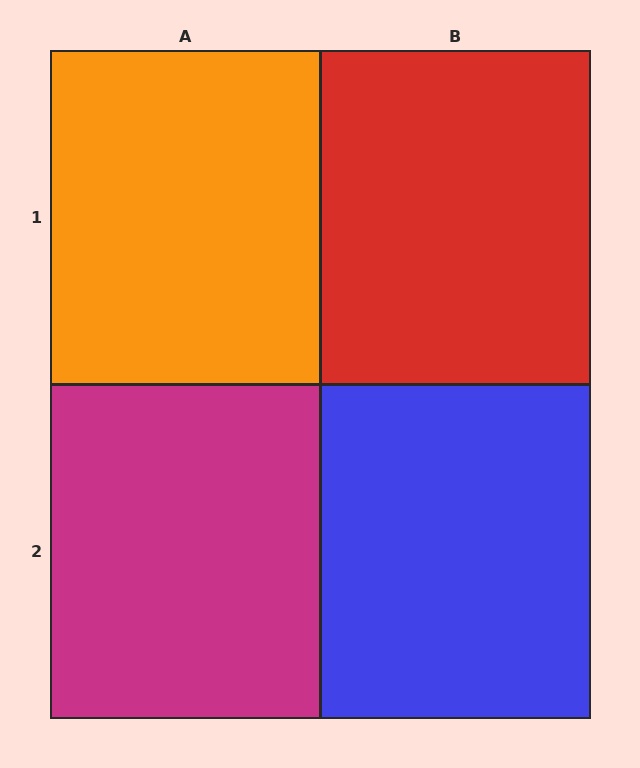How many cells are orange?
1 cell is orange.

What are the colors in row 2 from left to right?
Magenta, blue.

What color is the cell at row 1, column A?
Orange.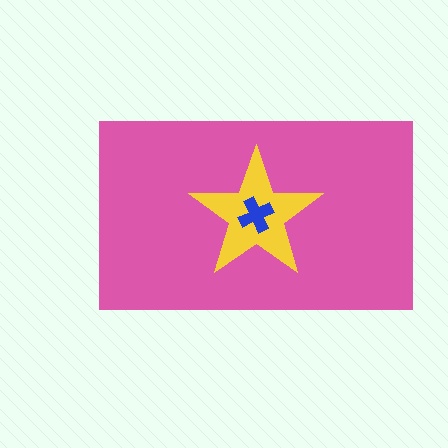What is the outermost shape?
The pink rectangle.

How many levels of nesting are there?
3.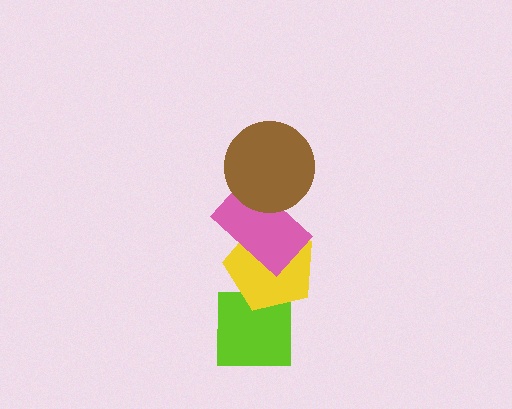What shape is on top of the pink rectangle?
The brown circle is on top of the pink rectangle.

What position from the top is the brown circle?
The brown circle is 1st from the top.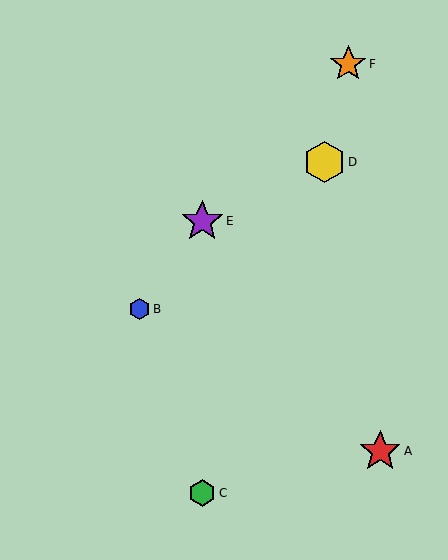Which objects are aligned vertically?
Objects C, E are aligned vertically.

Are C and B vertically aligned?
No, C is at x≈202 and B is at x≈139.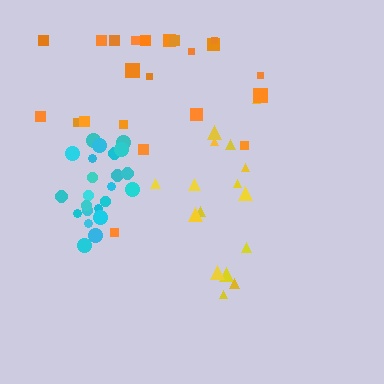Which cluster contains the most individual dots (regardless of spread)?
Cyan (23).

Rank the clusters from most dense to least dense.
cyan, yellow, orange.